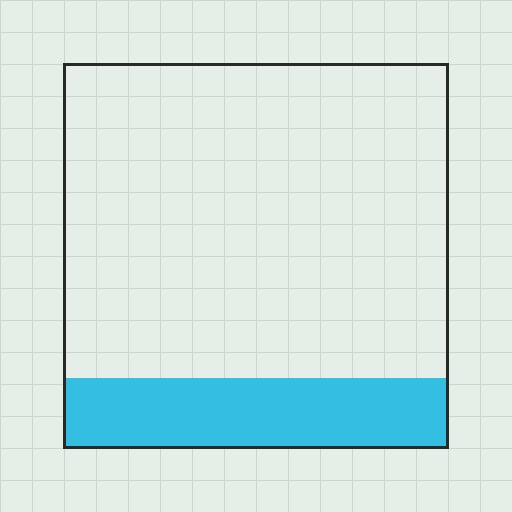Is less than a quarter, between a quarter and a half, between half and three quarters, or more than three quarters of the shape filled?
Less than a quarter.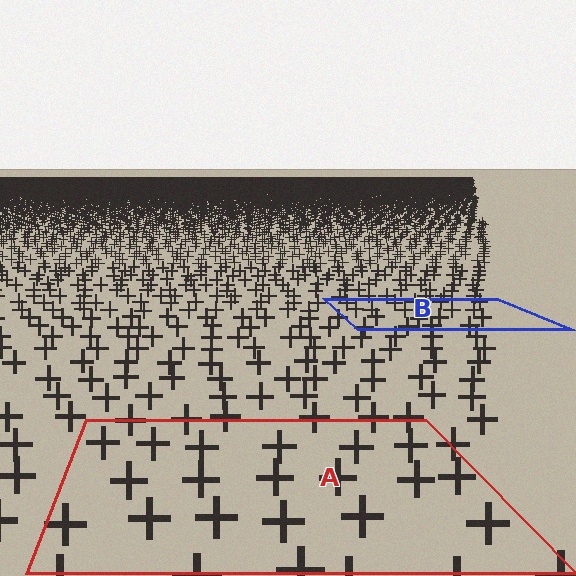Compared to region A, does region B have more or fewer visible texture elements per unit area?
Region B has more texture elements per unit area — they are packed more densely because it is farther away.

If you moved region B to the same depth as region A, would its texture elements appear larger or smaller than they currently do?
They would appear larger. At a closer depth, the same texture elements are projected at a bigger on-screen size.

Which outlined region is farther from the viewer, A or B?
Region B is farther from the viewer — the texture elements inside it appear smaller and more densely packed.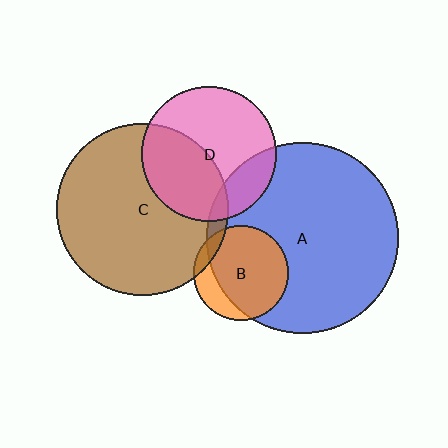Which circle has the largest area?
Circle A (blue).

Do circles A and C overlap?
Yes.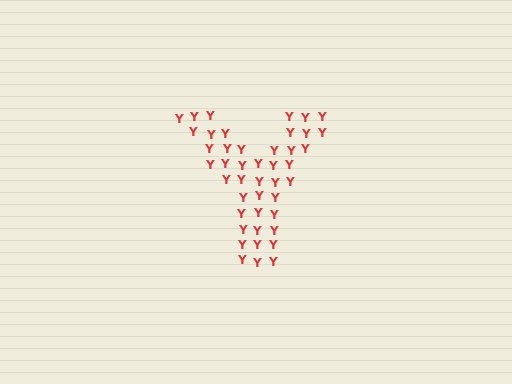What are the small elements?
The small elements are letter Y's.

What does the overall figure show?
The overall figure shows the letter Y.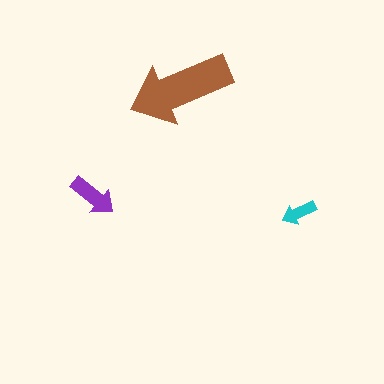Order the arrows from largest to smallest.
the brown one, the purple one, the cyan one.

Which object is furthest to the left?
The purple arrow is leftmost.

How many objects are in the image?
There are 3 objects in the image.